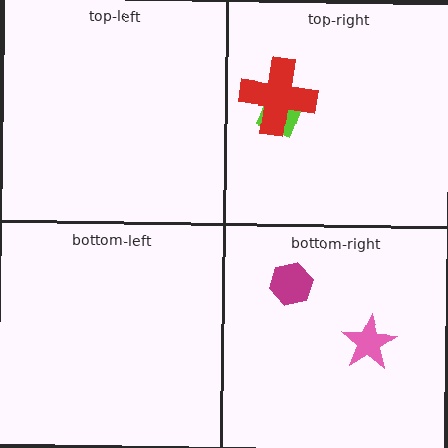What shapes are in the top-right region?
The lime diamond, the red cross.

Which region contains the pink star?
The bottom-right region.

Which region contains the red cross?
The top-right region.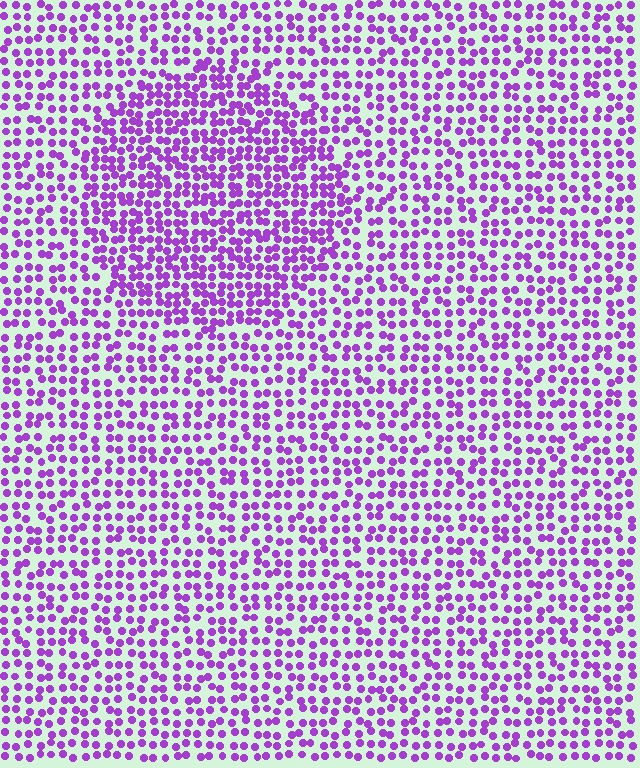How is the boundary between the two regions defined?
The boundary is defined by a change in element density (approximately 1.6x ratio). All elements are the same color, size, and shape.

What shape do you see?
I see a circle.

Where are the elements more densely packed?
The elements are more densely packed inside the circle boundary.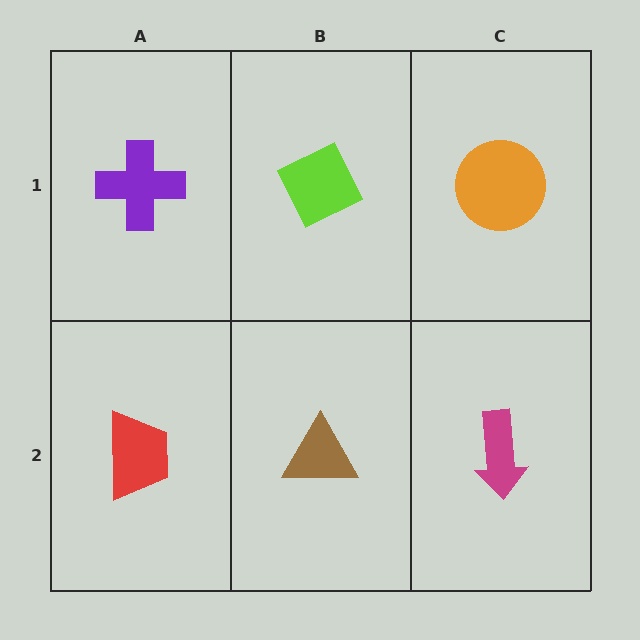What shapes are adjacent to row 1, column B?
A brown triangle (row 2, column B), a purple cross (row 1, column A), an orange circle (row 1, column C).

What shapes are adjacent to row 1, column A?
A red trapezoid (row 2, column A), a lime diamond (row 1, column B).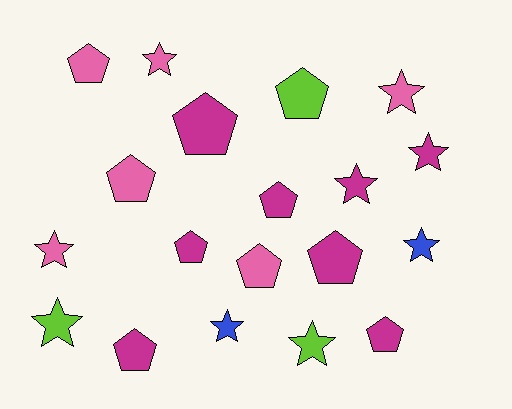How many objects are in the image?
There are 19 objects.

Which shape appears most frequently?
Pentagon, with 10 objects.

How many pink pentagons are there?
There are 3 pink pentagons.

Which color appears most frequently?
Magenta, with 8 objects.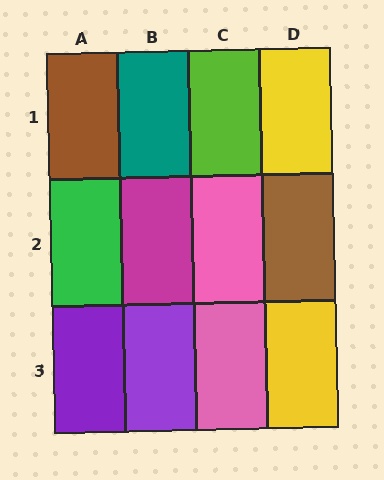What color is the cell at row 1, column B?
Teal.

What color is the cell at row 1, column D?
Yellow.